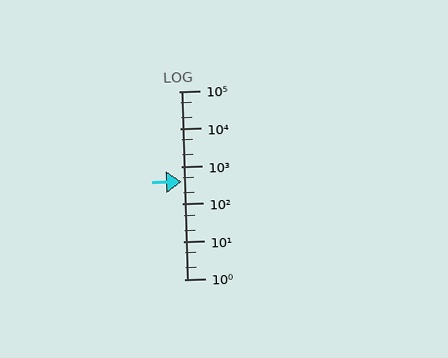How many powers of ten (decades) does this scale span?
The scale spans 5 decades, from 1 to 100000.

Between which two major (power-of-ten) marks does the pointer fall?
The pointer is between 100 and 1000.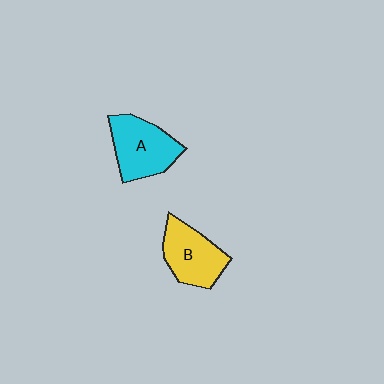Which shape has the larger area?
Shape A (cyan).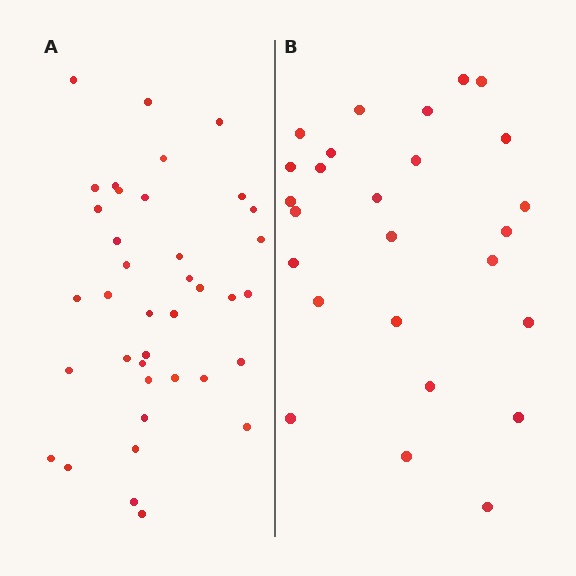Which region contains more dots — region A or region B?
Region A (the left region) has more dots.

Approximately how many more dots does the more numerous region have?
Region A has roughly 12 or so more dots than region B.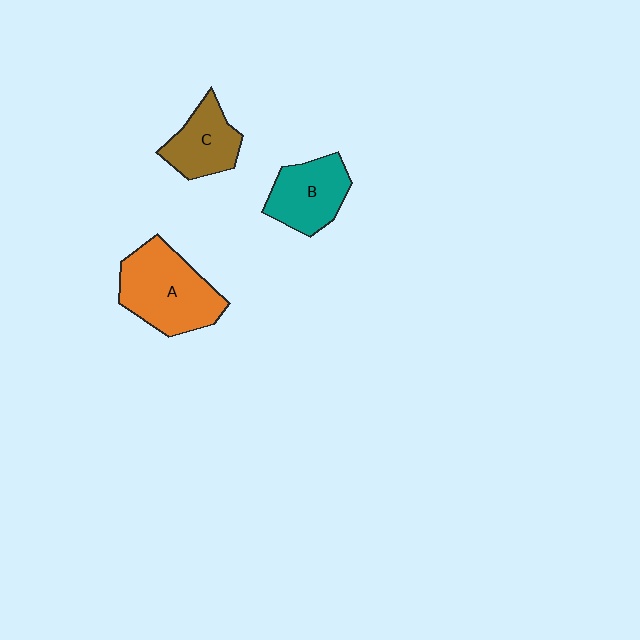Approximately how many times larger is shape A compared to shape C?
Approximately 1.6 times.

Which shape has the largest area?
Shape A (orange).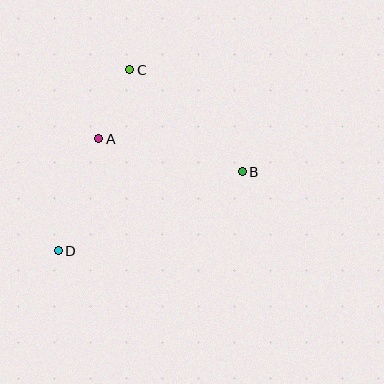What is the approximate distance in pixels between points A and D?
The distance between A and D is approximately 119 pixels.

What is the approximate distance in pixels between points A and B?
The distance between A and B is approximately 147 pixels.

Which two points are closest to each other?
Points A and C are closest to each other.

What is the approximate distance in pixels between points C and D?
The distance between C and D is approximately 195 pixels.